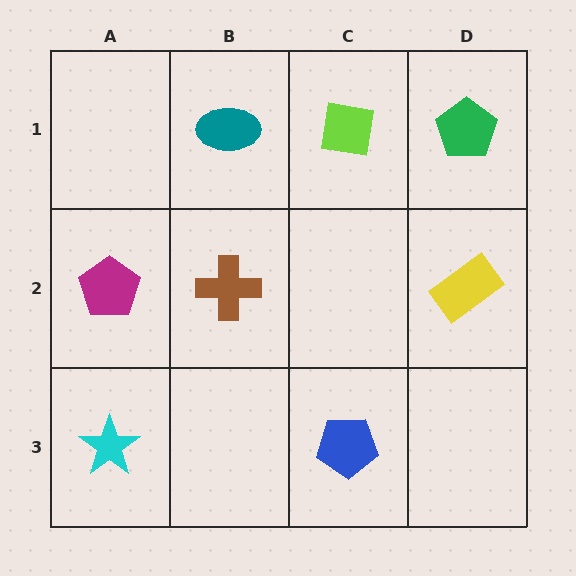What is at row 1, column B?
A teal ellipse.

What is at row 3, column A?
A cyan star.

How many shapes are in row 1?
3 shapes.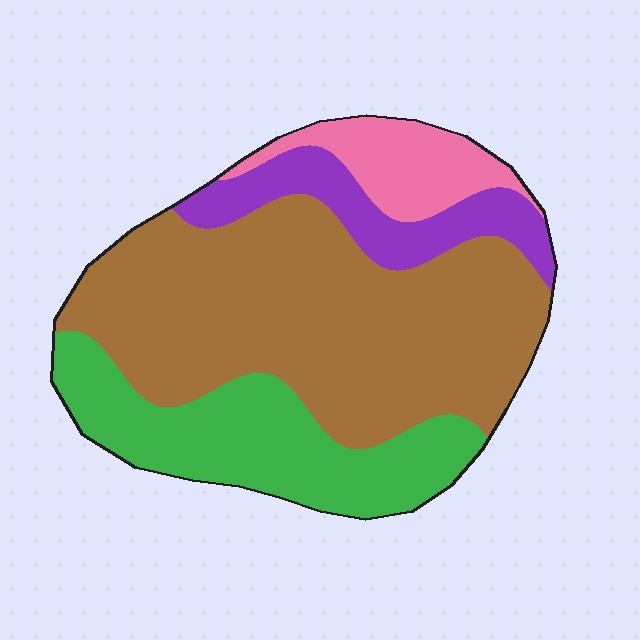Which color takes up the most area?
Brown, at roughly 55%.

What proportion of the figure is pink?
Pink covers 10% of the figure.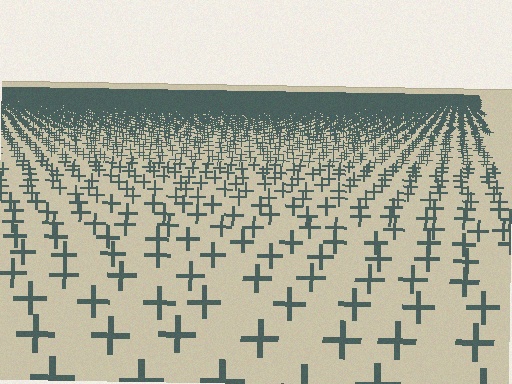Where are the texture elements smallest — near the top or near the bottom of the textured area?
Near the top.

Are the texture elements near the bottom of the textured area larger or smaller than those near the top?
Larger. Near the bottom, elements are closer to the viewer and appear at a bigger on-screen size.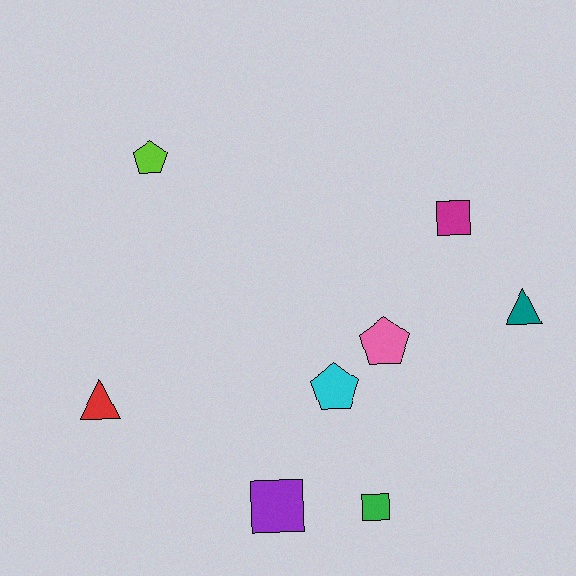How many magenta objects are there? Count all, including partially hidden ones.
There is 1 magenta object.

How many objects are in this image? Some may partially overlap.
There are 8 objects.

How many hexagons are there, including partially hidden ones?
There are no hexagons.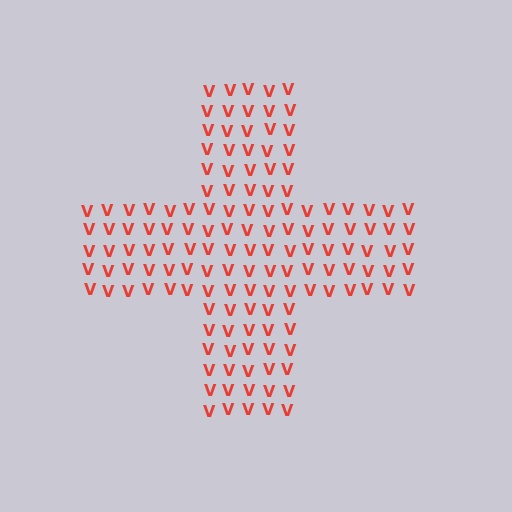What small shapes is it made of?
It is made of small letter V's.